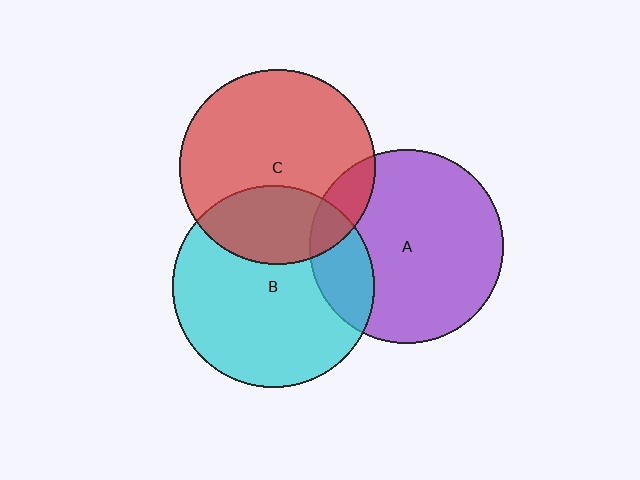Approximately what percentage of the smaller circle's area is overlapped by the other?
Approximately 20%.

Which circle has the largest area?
Circle B (cyan).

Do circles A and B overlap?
Yes.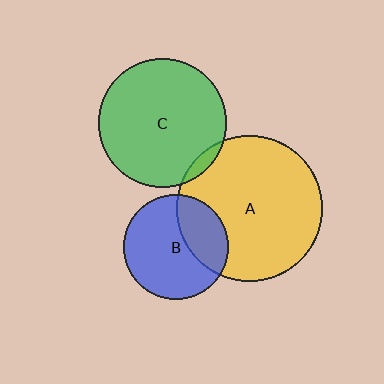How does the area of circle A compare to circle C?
Approximately 1.3 times.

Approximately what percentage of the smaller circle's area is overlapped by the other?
Approximately 30%.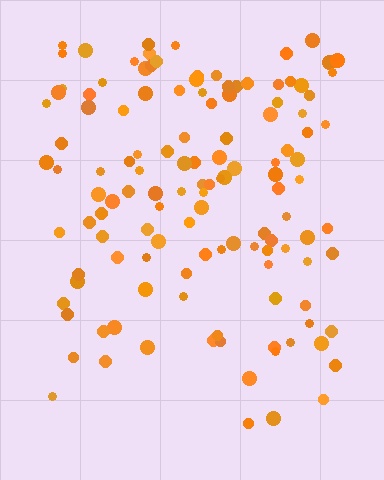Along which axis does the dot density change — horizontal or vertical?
Vertical.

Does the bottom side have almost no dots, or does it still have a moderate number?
Still a moderate number, just noticeably fewer than the top.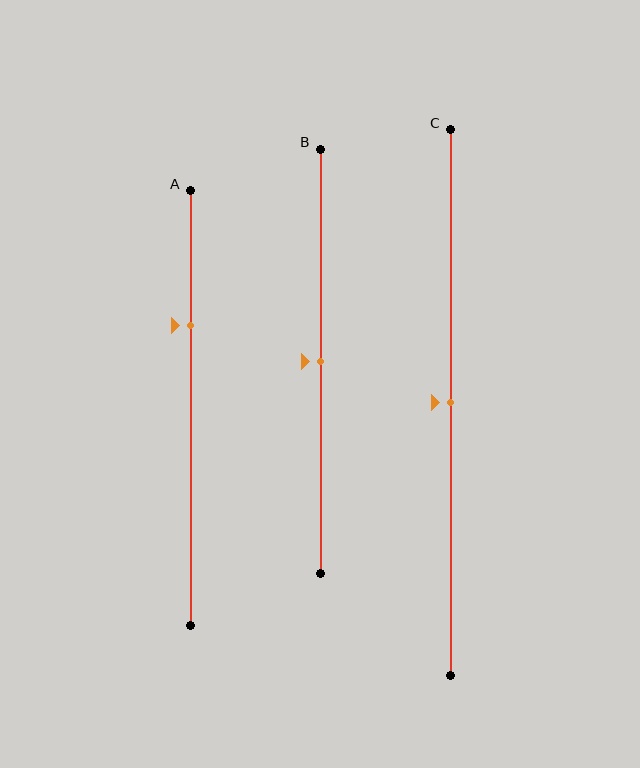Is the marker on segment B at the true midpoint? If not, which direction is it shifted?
Yes, the marker on segment B is at the true midpoint.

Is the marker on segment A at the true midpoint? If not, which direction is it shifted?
No, the marker on segment A is shifted upward by about 19% of the segment length.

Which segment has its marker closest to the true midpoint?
Segment B has its marker closest to the true midpoint.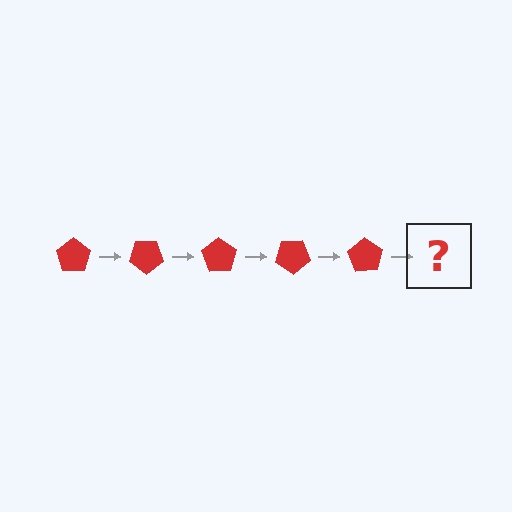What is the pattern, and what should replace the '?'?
The pattern is that the pentagon rotates 35 degrees each step. The '?' should be a red pentagon rotated 175 degrees.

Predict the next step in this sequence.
The next step is a red pentagon rotated 175 degrees.